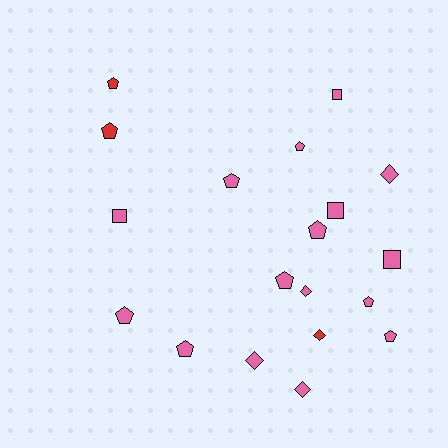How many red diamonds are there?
There is 1 red diamond.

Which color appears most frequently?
Pink, with 16 objects.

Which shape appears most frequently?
Pentagon, with 10 objects.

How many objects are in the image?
There are 19 objects.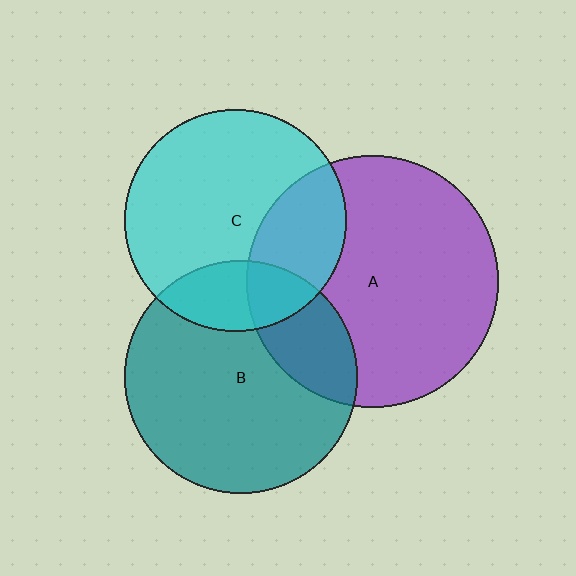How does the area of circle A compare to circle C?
Approximately 1.3 times.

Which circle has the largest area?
Circle A (purple).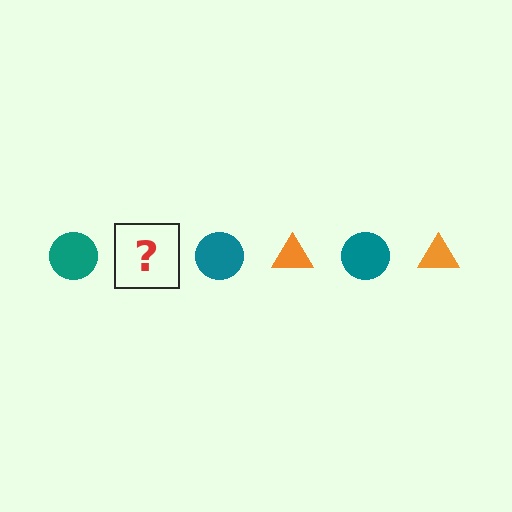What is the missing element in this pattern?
The missing element is an orange triangle.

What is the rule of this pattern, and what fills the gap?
The rule is that the pattern alternates between teal circle and orange triangle. The gap should be filled with an orange triangle.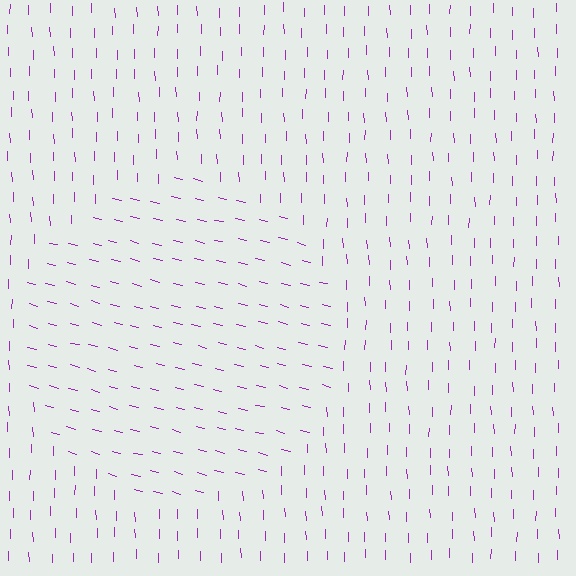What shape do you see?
I see a circle.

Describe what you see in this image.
The image is filled with small purple line segments. A circle region in the image has lines oriented differently from the surrounding lines, creating a visible texture boundary.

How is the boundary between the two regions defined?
The boundary is defined purely by a change in line orientation (approximately 75 degrees difference). All lines are the same color and thickness.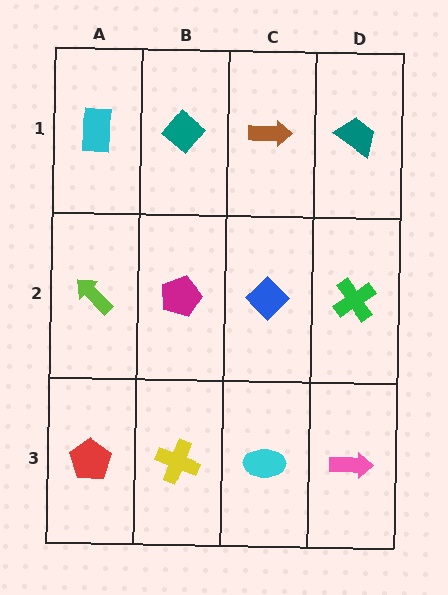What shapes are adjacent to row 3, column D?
A green cross (row 2, column D), a cyan ellipse (row 3, column C).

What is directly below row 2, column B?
A yellow cross.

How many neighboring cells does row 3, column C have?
3.